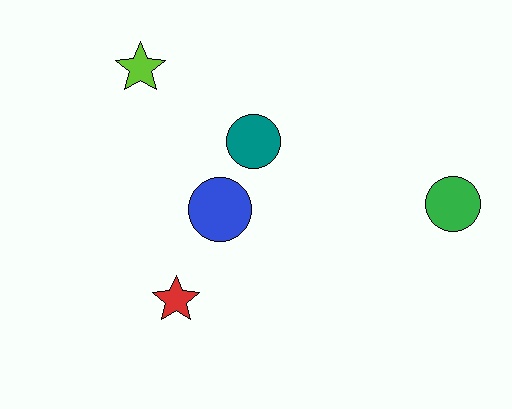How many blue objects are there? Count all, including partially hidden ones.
There is 1 blue object.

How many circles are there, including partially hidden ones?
There are 3 circles.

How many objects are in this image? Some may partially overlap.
There are 5 objects.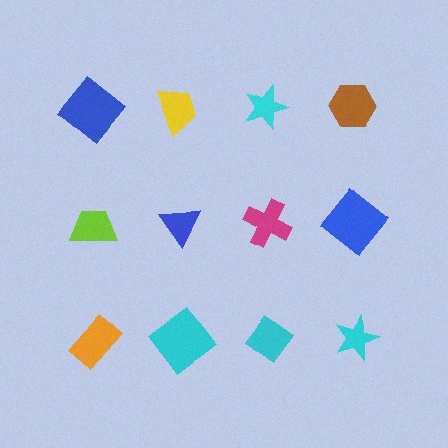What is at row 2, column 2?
A blue triangle.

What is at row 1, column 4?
A brown hexagon.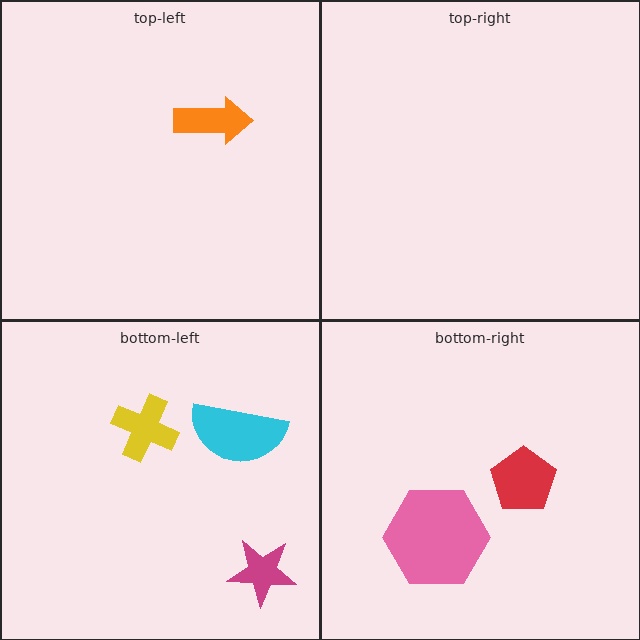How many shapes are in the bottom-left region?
3.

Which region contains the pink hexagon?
The bottom-right region.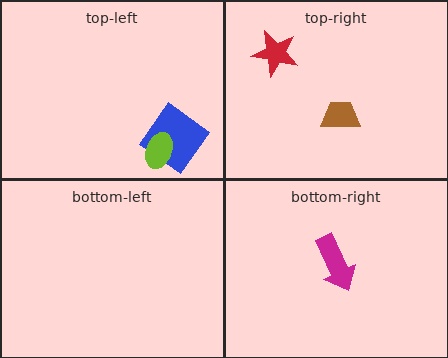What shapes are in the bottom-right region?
The magenta arrow.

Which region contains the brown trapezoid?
The top-right region.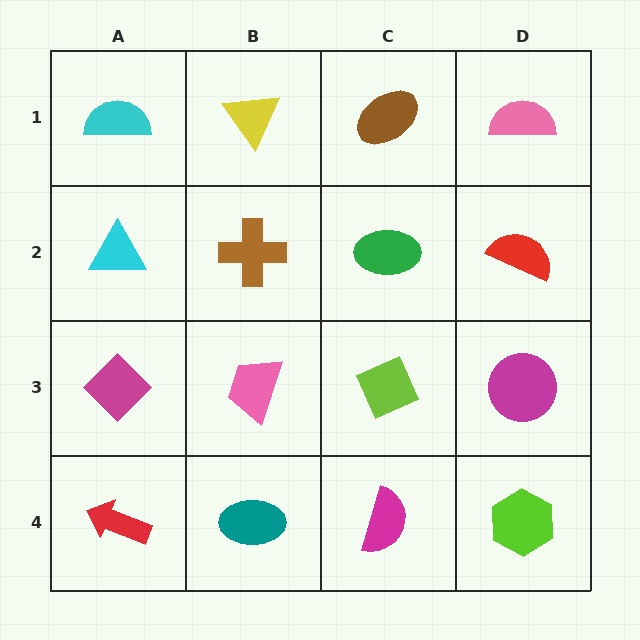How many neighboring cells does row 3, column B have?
4.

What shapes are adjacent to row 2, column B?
A yellow triangle (row 1, column B), a pink trapezoid (row 3, column B), a cyan triangle (row 2, column A), a green ellipse (row 2, column C).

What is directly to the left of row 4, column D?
A magenta semicircle.